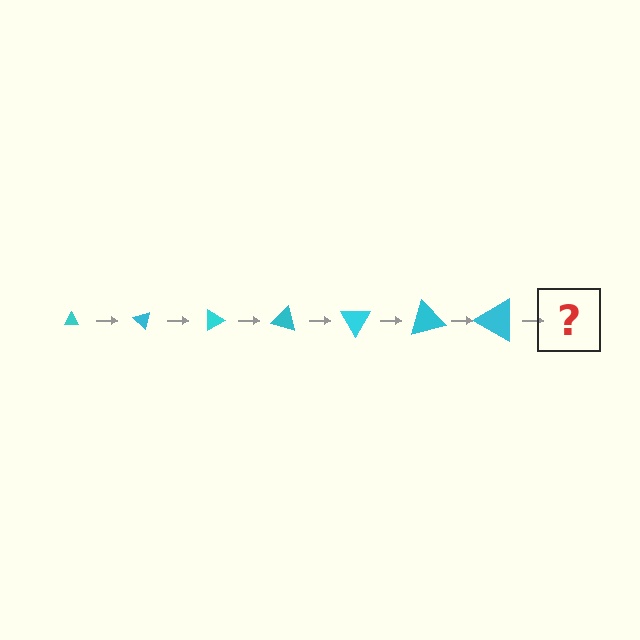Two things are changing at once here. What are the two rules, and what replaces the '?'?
The two rules are that the triangle grows larger each step and it rotates 45 degrees each step. The '?' should be a triangle, larger than the previous one and rotated 315 degrees from the start.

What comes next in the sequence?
The next element should be a triangle, larger than the previous one and rotated 315 degrees from the start.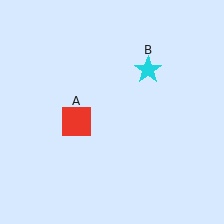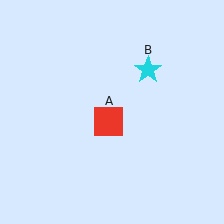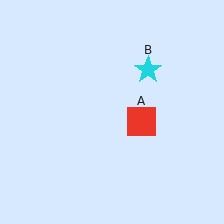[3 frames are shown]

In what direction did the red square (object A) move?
The red square (object A) moved right.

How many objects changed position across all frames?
1 object changed position: red square (object A).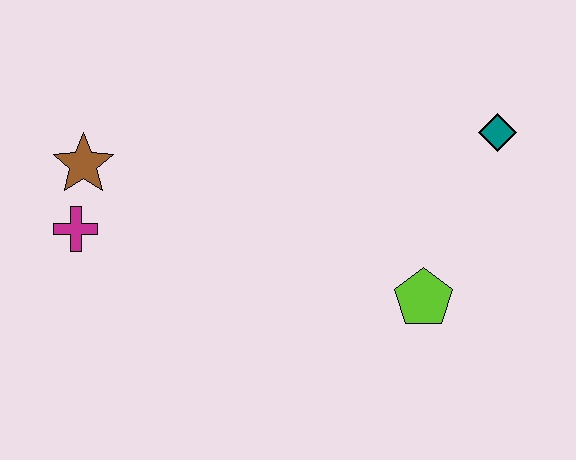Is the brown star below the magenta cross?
No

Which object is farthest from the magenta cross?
The teal diamond is farthest from the magenta cross.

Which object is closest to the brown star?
The magenta cross is closest to the brown star.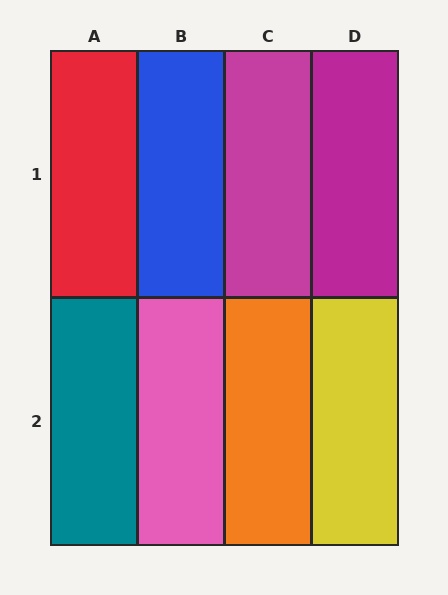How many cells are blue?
1 cell is blue.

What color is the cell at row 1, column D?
Magenta.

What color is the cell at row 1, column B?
Blue.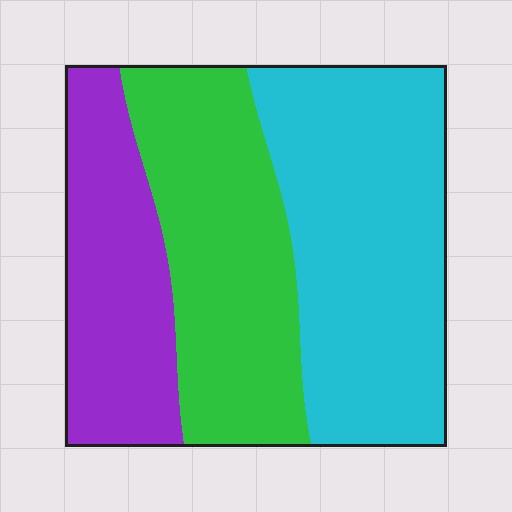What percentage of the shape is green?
Green takes up between a sixth and a third of the shape.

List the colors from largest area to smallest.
From largest to smallest: cyan, green, purple.